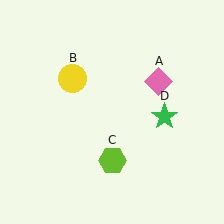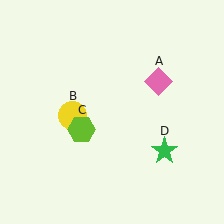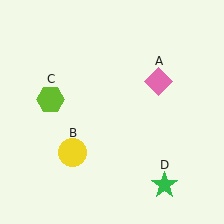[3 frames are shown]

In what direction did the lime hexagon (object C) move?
The lime hexagon (object C) moved up and to the left.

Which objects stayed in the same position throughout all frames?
Pink diamond (object A) remained stationary.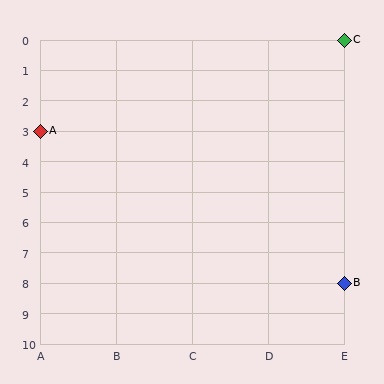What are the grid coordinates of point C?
Point C is at grid coordinates (E, 0).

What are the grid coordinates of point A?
Point A is at grid coordinates (A, 3).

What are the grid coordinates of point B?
Point B is at grid coordinates (E, 8).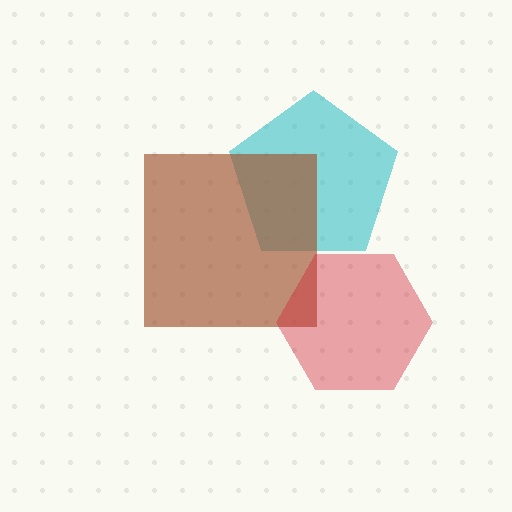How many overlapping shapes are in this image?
There are 3 overlapping shapes in the image.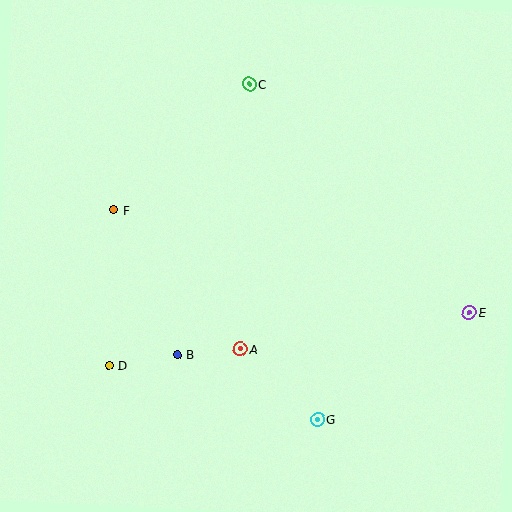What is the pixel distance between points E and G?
The distance between E and G is 186 pixels.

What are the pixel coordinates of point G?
Point G is at (317, 419).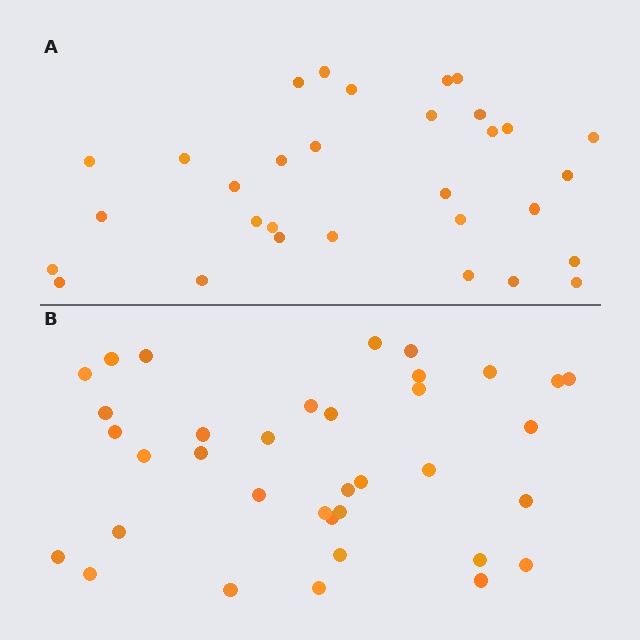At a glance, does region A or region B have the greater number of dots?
Region B (the bottom region) has more dots.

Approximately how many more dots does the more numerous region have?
Region B has about 5 more dots than region A.